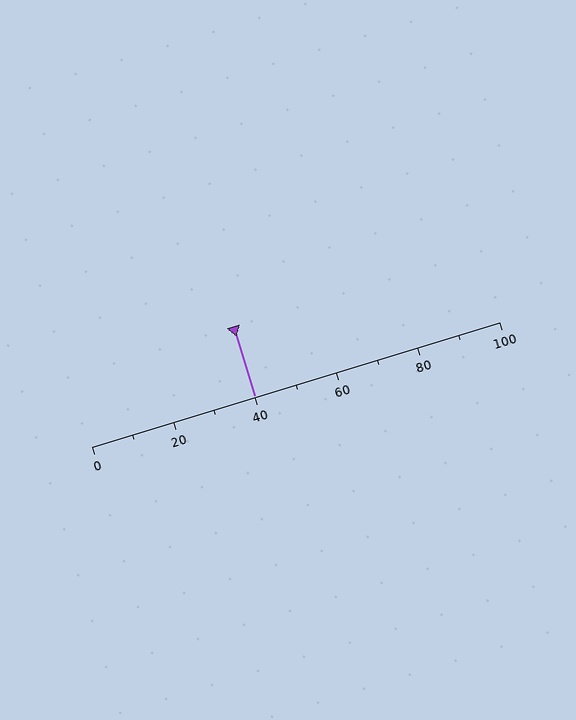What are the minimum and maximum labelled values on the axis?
The axis runs from 0 to 100.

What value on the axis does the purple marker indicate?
The marker indicates approximately 40.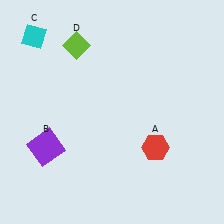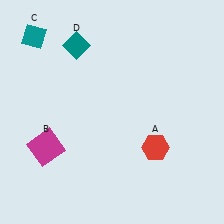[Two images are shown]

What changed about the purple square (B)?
In Image 1, B is purple. In Image 2, it changed to magenta.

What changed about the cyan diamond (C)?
In Image 1, C is cyan. In Image 2, it changed to teal.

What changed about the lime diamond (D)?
In Image 1, D is lime. In Image 2, it changed to teal.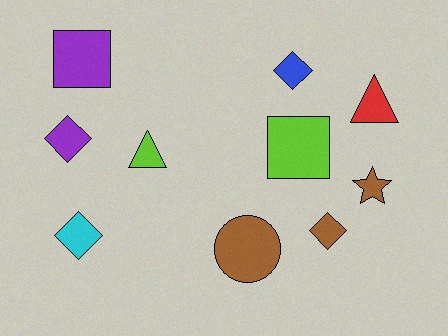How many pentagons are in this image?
There are no pentagons.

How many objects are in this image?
There are 10 objects.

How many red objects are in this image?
There is 1 red object.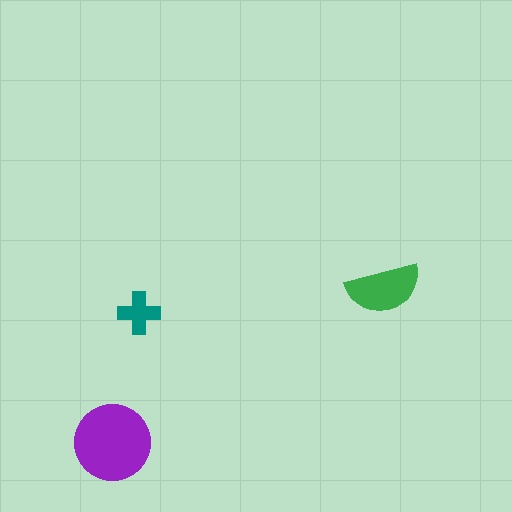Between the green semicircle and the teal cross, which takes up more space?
The green semicircle.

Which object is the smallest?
The teal cross.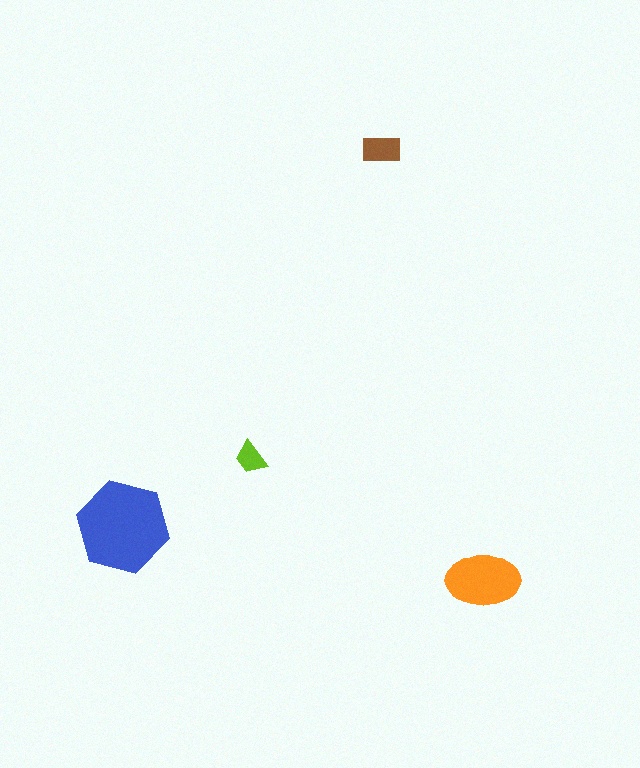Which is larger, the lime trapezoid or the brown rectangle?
The brown rectangle.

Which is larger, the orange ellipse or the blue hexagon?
The blue hexagon.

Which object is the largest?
The blue hexagon.